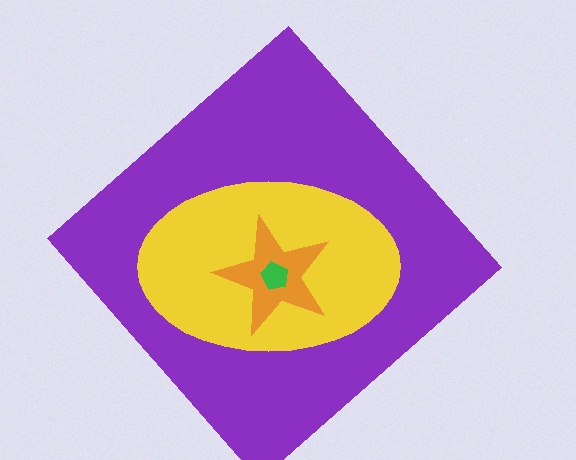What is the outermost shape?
The purple diamond.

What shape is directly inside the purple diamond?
The yellow ellipse.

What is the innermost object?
The green pentagon.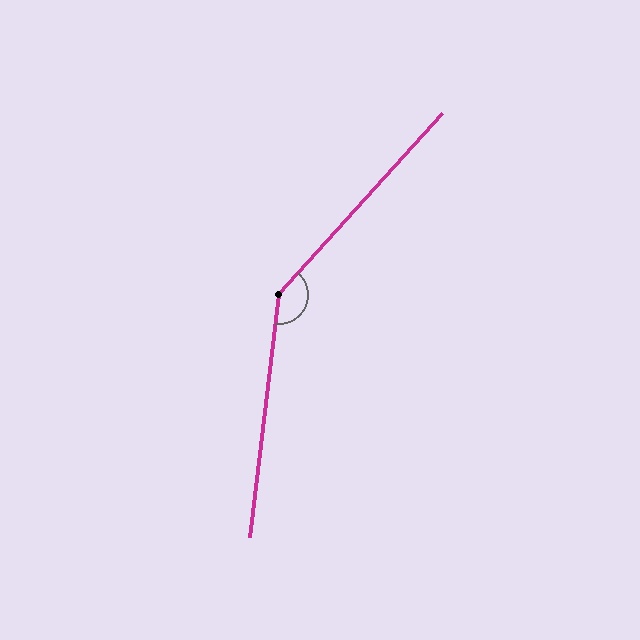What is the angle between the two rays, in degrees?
Approximately 145 degrees.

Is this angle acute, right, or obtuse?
It is obtuse.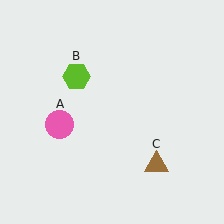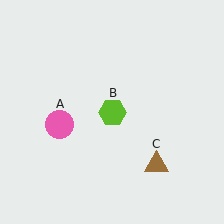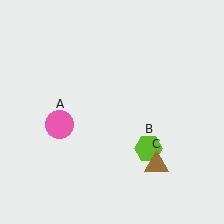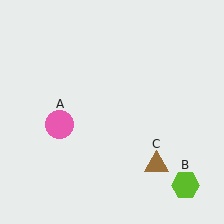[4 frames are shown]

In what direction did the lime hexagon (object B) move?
The lime hexagon (object B) moved down and to the right.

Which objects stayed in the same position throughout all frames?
Pink circle (object A) and brown triangle (object C) remained stationary.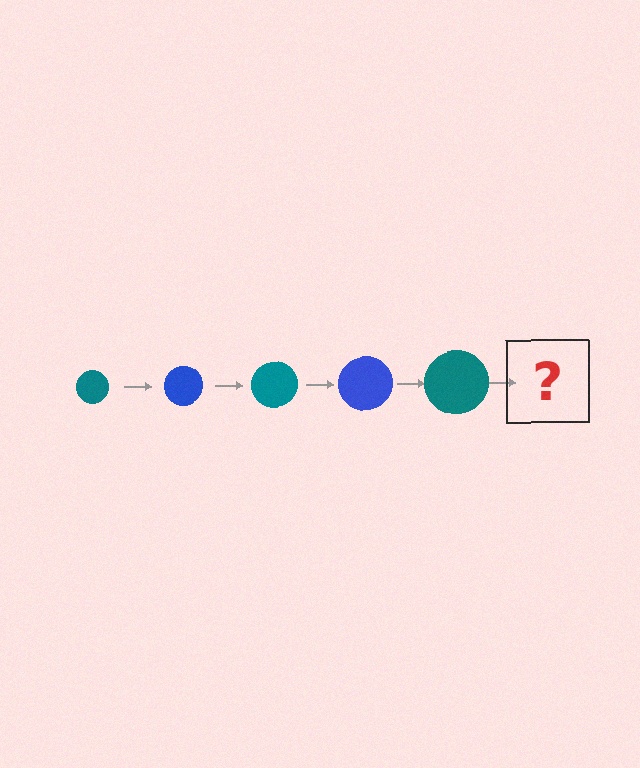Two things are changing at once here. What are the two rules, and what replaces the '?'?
The two rules are that the circle grows larger each step and the color cycles through teal and blue. The '?' should be a blue circle, larger than the previous one.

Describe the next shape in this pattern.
It should be a blue circle, larger than the previous one.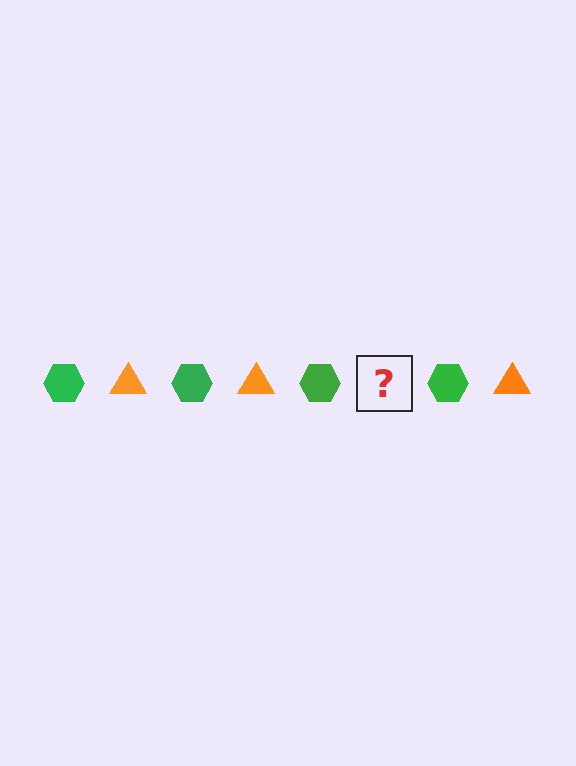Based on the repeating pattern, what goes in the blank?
The blank should be an orange triangle.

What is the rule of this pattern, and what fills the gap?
The rule is that the pattern alternates between green hexagon and orange triangle. The gap should be filled with an orange triangle.